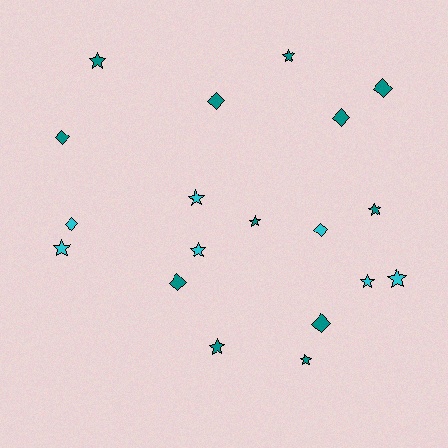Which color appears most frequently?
Teal, with 12 objects.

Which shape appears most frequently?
Star, with 11 objects.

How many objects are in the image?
There are 19 objects.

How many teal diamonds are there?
There are 6 teal diamonds.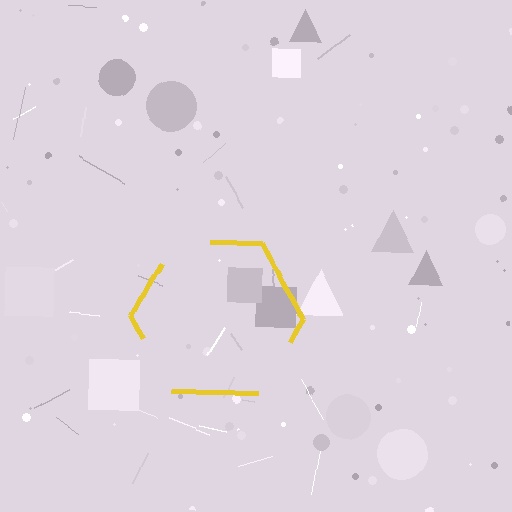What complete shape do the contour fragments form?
The contour fragments form a hexagon.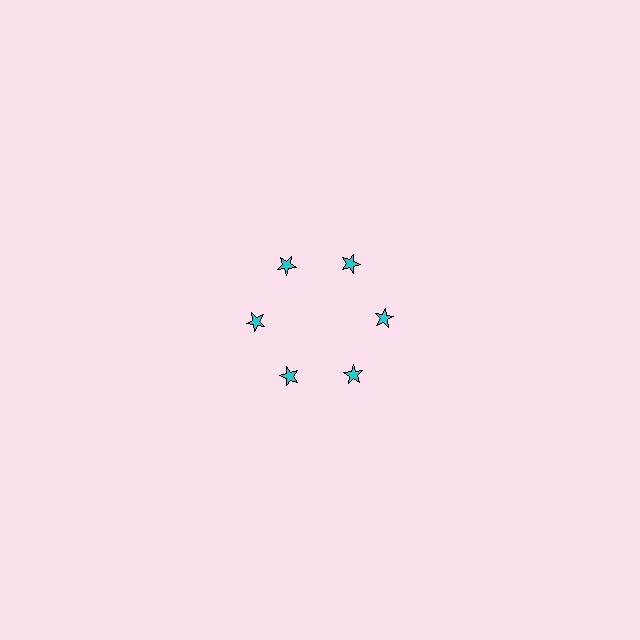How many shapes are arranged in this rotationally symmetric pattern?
There are 6 shapes, arranged in 6 groups of 1.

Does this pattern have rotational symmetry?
Yes, this pattern has 6-fold rotational symmetry. It looks the same after rotating 60 degrees around the center.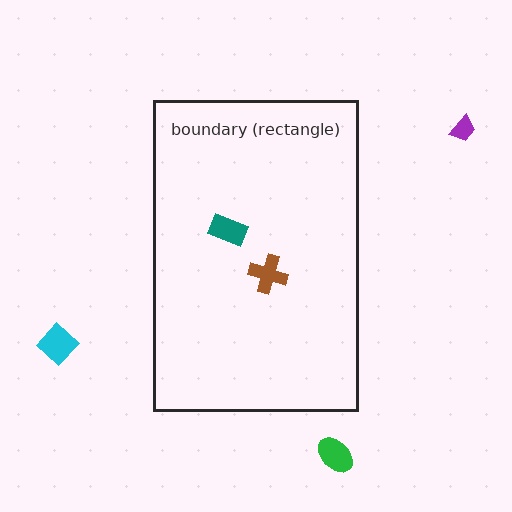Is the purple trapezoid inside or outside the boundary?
Outside.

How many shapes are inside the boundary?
2 inside, 3 outside.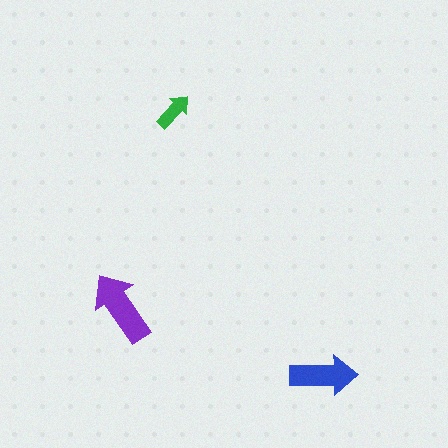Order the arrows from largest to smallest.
the purple one, the blue one, the green one.